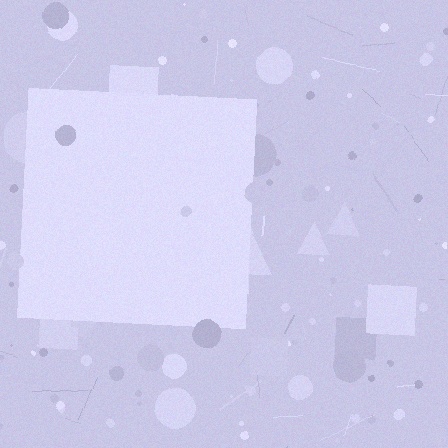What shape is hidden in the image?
A square is hidden in the image.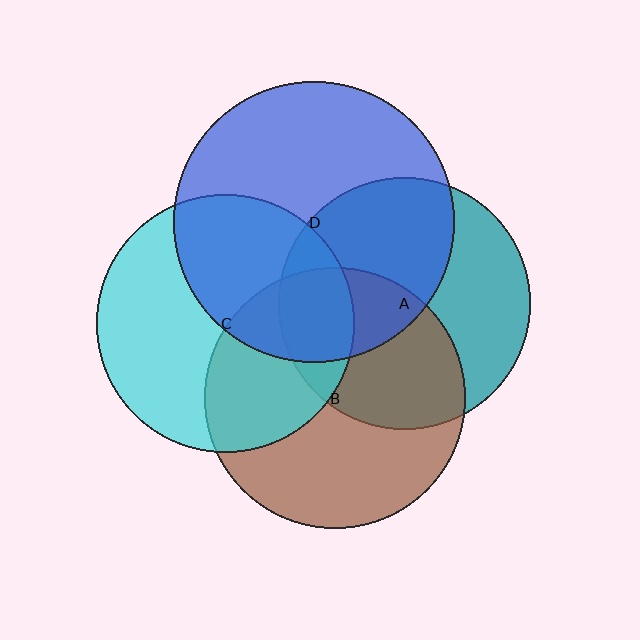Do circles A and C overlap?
Yes.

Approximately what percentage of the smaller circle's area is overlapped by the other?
Approximately 20%.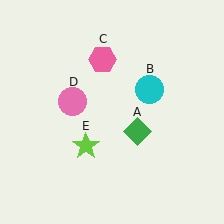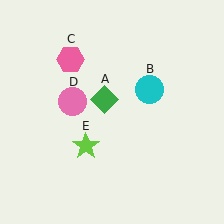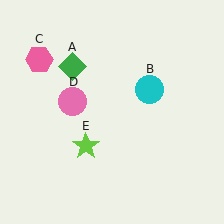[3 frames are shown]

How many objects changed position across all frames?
2 objects changed position: green diamond (object A), pink hexagon (object C).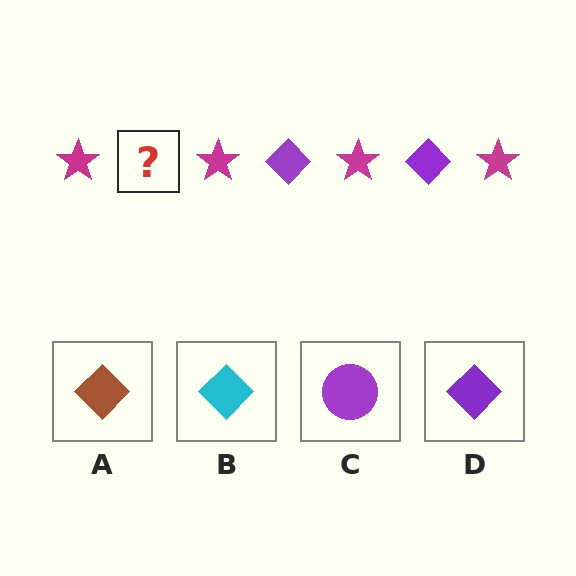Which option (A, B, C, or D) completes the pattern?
D.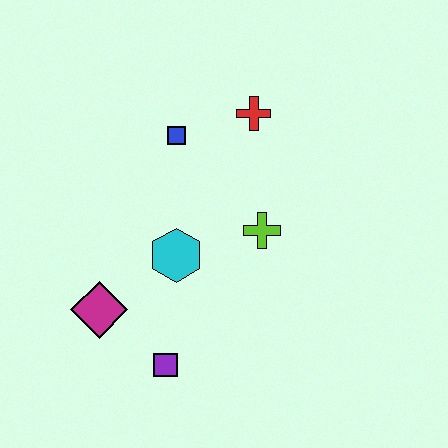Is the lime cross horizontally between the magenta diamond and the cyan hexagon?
No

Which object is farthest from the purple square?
The red cross is farthest from the purple square.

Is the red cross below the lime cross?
No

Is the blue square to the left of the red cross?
Yes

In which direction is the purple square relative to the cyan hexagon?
The purple square is below the cyan hexagon.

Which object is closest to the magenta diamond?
The purple square is closest to the magenta diamond.